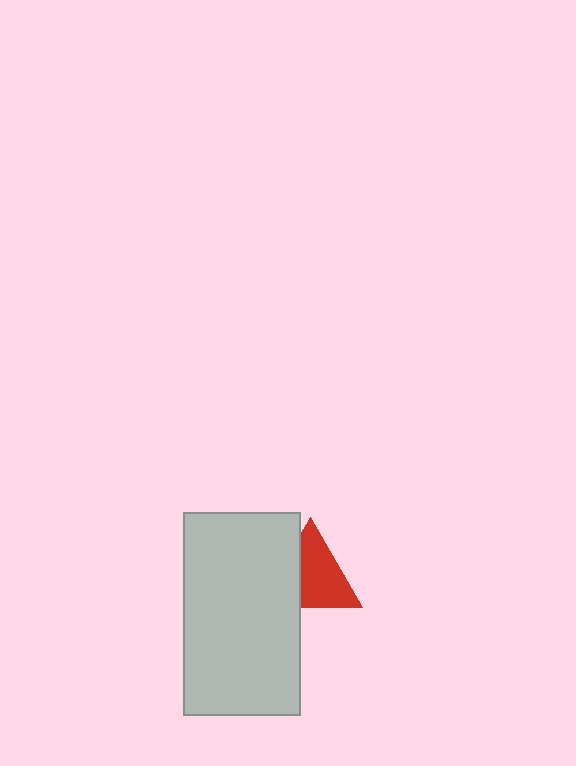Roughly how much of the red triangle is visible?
Most of it is visible (roughly 66%).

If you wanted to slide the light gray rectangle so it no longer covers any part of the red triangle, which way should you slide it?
Slide it left — that is the most direct way to separate the two shapes.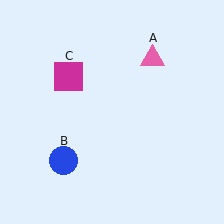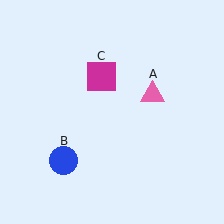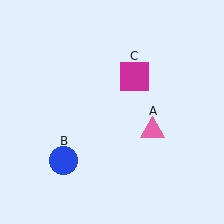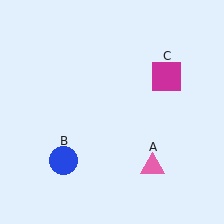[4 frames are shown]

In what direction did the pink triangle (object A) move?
The pink triangle (object A) moved down.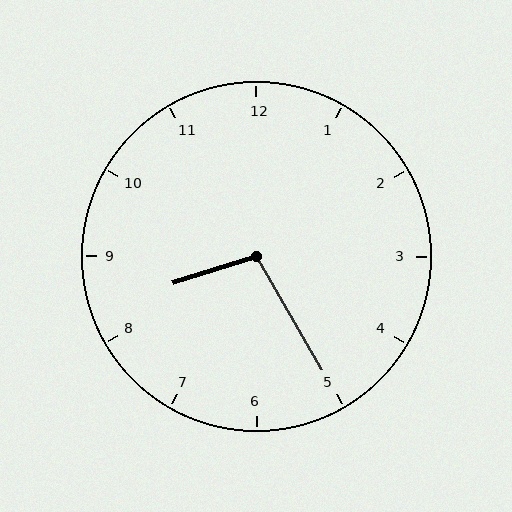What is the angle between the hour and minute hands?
Approximately 102 degrees.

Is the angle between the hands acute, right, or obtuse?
It is obtuse.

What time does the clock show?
8:25.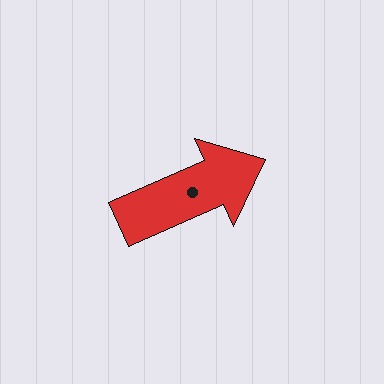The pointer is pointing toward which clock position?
Roughly 2 o'clock.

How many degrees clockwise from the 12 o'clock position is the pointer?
Approximately 66 degrees.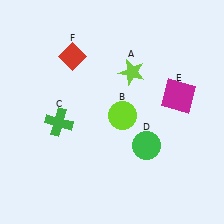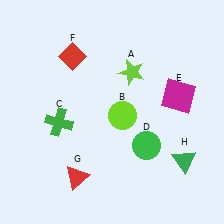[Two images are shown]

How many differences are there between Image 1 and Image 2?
There are 2 differences between the two images.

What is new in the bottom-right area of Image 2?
A green triangle (H) was added in the bottom-right area of Image 2.